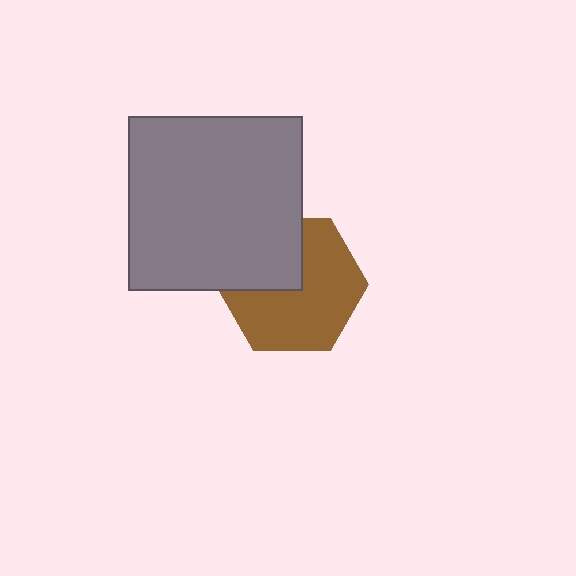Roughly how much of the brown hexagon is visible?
Most of it is visible (roughly 66%).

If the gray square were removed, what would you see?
You would see the complete brown hexagon.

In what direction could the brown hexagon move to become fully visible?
The brown hexagon could move toward the lower-right. That would shift it out from behind the gray square entirely.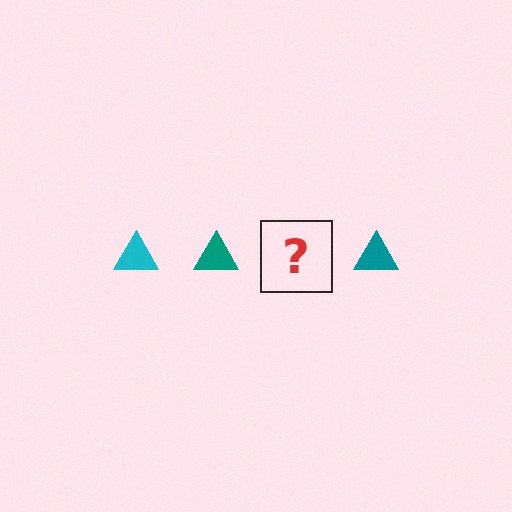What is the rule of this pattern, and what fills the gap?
The rule is that the pattern cycles through cyan, teal triangles. The gap should be filled with a cyan triangle.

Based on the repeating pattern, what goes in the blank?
The blank should be a cyan triangle.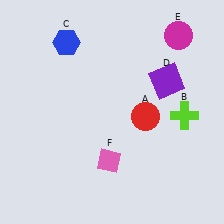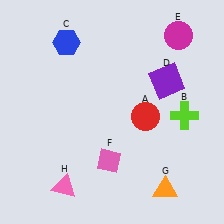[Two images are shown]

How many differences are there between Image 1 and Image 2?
There are 2 differences between the two images.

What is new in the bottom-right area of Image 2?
An orange triangle (G) was added in the bottom-right area of Image 2.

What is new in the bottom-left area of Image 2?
A pink triangle (H) was added in the bottom-left area of Image 2.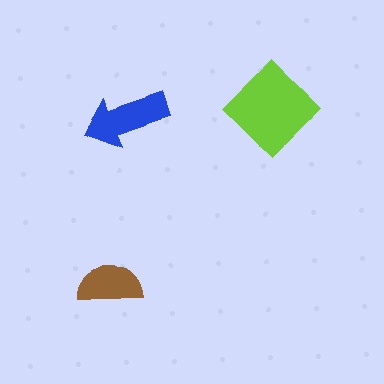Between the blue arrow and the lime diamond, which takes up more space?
The lime diamond.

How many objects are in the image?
There are 3 objects in the image.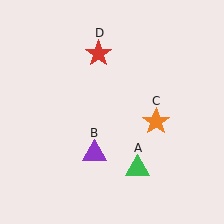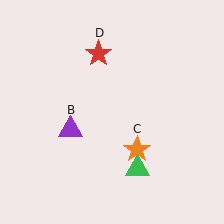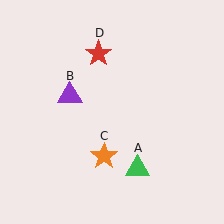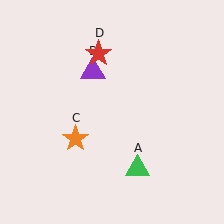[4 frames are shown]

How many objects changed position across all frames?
2 objects changed position: purple triangle (object B), orange star (object C).